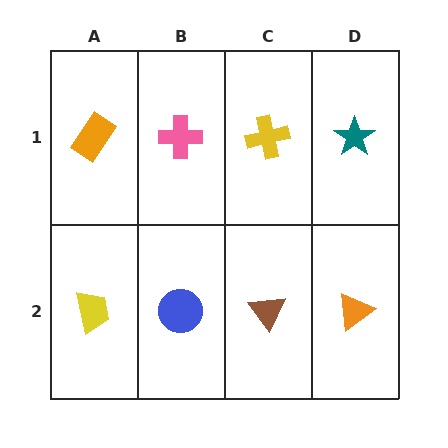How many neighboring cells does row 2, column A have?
2.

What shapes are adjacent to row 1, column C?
A brown triangle (row 2, column C), a pink cross (row 1, column B), a teal star (row 1, column D).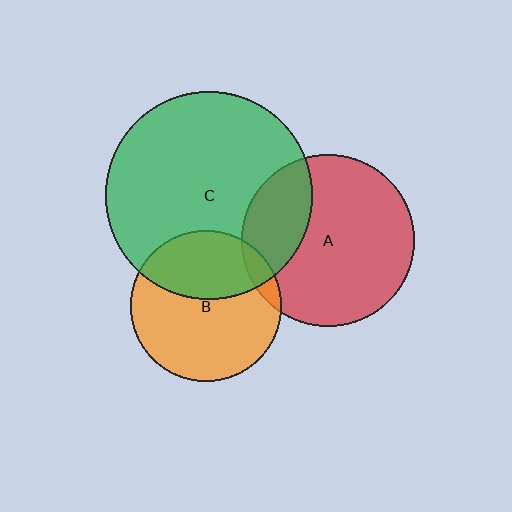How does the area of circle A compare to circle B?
Approximately 1.3 times.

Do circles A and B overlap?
Yes.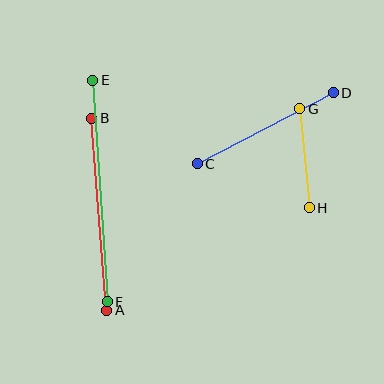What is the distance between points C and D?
The distance is approximately 153 pixels.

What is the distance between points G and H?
The distance is approximately 99 pixels.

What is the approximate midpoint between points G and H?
The midpoint is at approximately (305, 158) pixels.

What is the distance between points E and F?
The distance is approximately 222 pixels.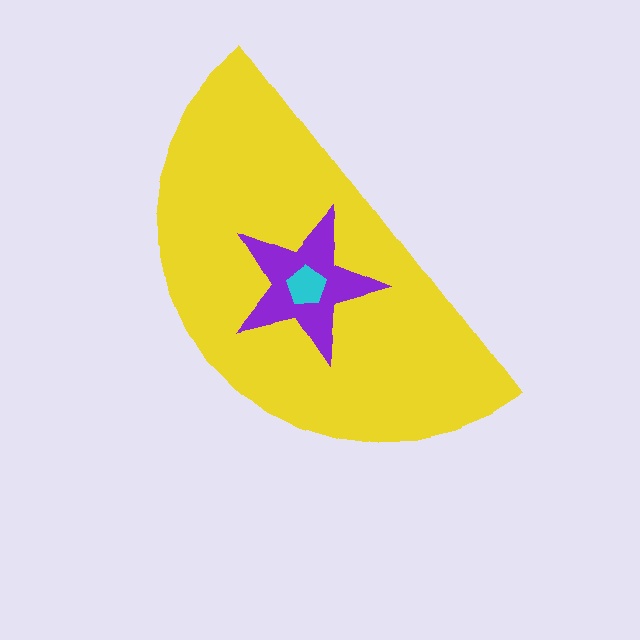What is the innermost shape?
The cyan pentagon.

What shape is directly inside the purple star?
The cyan pentagon.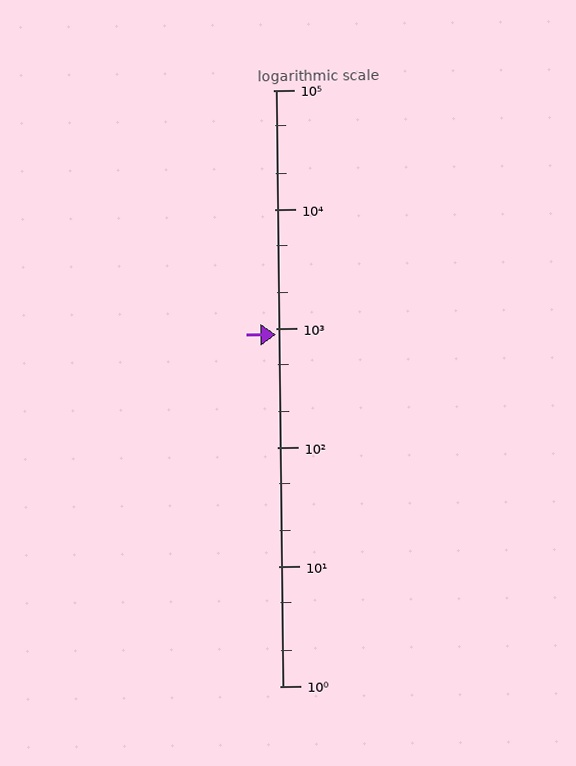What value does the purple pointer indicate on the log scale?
The pointer indicates approximately 890.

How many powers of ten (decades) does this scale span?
The scale spans 5 decades, from 1 to 100000.